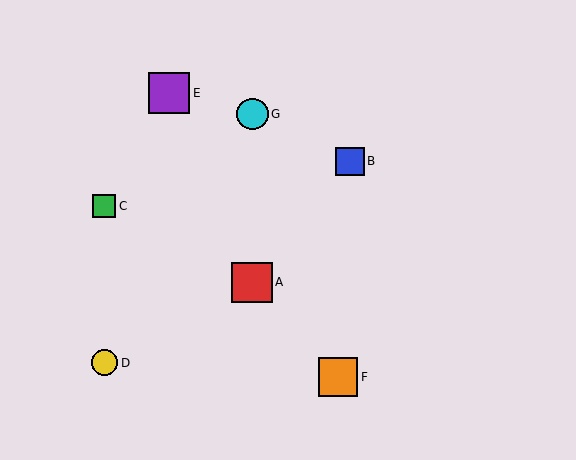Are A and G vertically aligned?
Yes, both are at x≈252.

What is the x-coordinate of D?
Object D is at x≈105.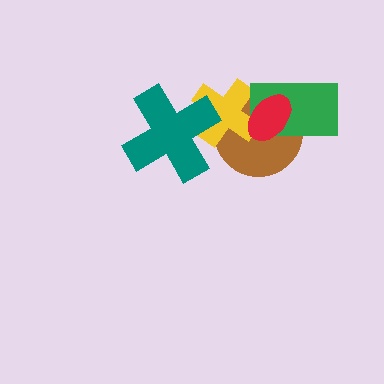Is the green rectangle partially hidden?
Yes, it is partially covered by another shape.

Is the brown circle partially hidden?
Yes, it is partially covered by another shape.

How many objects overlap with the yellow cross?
4 objects overlap with the yellow cross.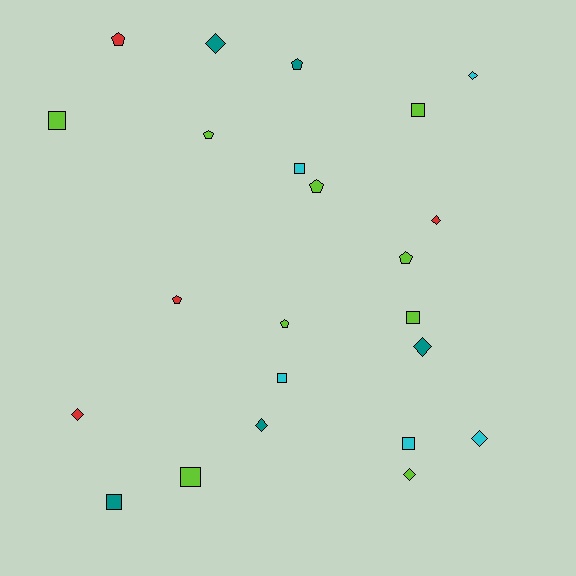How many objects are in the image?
There are 23 objects.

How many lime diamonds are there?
There is 1 lime diamond.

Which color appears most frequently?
Lime, with 9 objects.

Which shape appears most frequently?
Square, with 8 objects.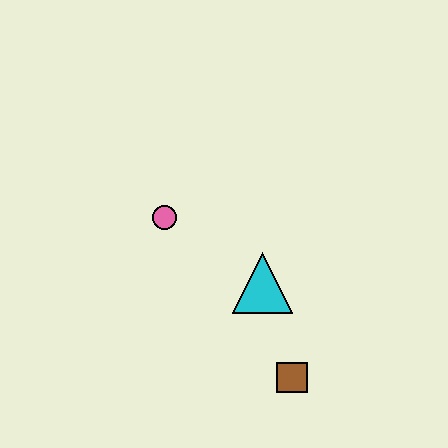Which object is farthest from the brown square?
The pink circle is farthest from the brown square.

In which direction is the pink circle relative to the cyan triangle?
The pink circle is to the left of the cyan triangle.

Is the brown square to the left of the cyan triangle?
No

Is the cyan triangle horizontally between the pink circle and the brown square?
Yes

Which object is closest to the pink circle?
The cyan triangle is closest to the pink circle.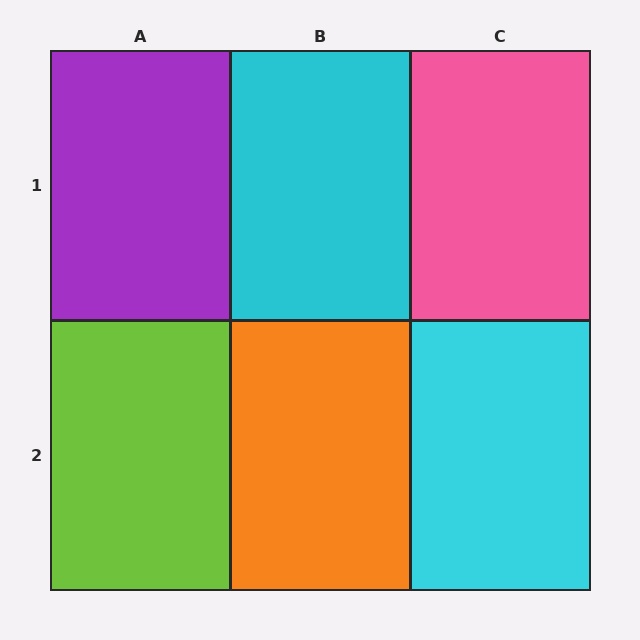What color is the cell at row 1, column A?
Purple.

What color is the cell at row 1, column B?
Cyan.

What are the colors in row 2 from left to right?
Lime, orange, cyan.